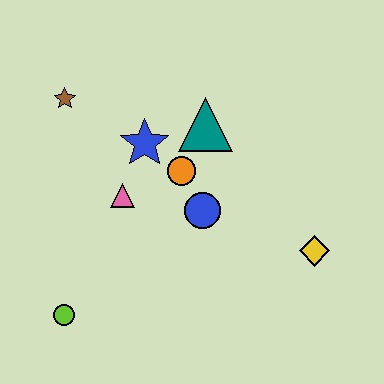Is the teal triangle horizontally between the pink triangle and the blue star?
No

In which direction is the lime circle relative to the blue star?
The lime circle is below the blue star.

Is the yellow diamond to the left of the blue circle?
No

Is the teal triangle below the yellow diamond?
No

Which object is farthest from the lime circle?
The yellow diamond is farthest from the lime circle.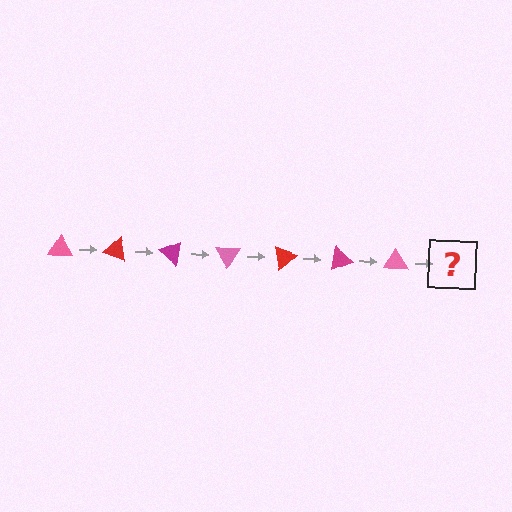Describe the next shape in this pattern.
It should be a red triangle, rotated 140 degrees from the start.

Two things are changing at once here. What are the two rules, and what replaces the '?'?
The two rules are that it rotates 20 degrees each step and the color cycles through pink, red, and magenta. The '?' should be a red triangle, rotated 140 degrees from the start.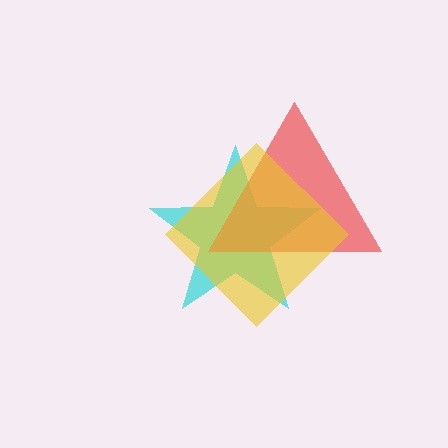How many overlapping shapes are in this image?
There are 3 overlapping shapes in the image.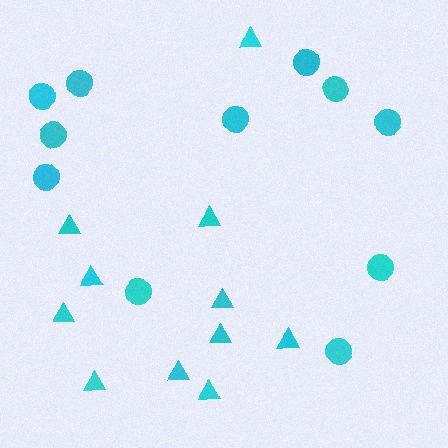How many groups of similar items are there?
There are 2 groups: one group of triangles (11) and one group of circles (11).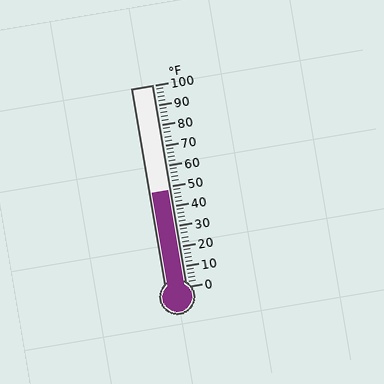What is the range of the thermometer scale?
The thermometer scale ranges from 0°F to 100°F.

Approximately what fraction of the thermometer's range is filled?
The thermometer is filled to approximately 50% of its range.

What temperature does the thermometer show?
The thermometer shows approximately 48°F.